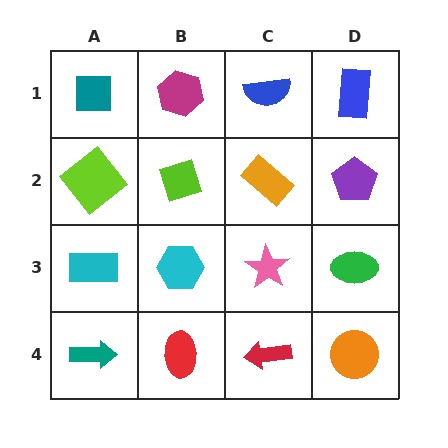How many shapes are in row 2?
4 shapes.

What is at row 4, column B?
A red ellipse.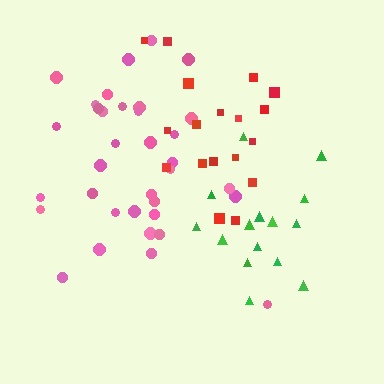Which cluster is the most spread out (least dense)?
Red.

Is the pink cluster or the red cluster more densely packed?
Pink.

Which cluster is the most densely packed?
Pink.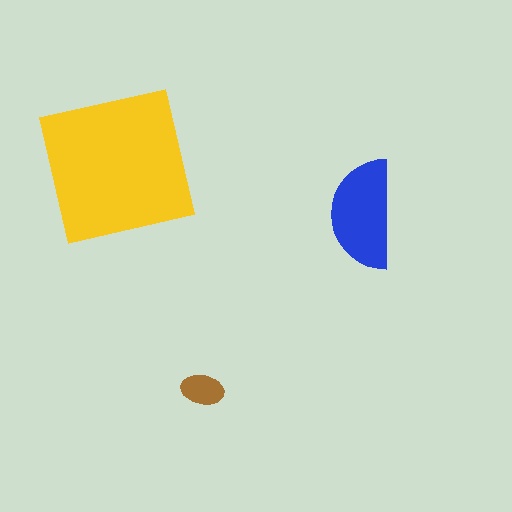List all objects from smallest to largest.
The brown ellipse, the blue semicircle, the yellow square.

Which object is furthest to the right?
The blue semicircle is rightmost.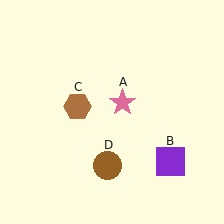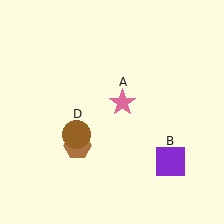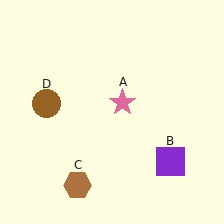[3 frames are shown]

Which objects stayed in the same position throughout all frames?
Pink star (object A) and purple square (object B) remained stationary.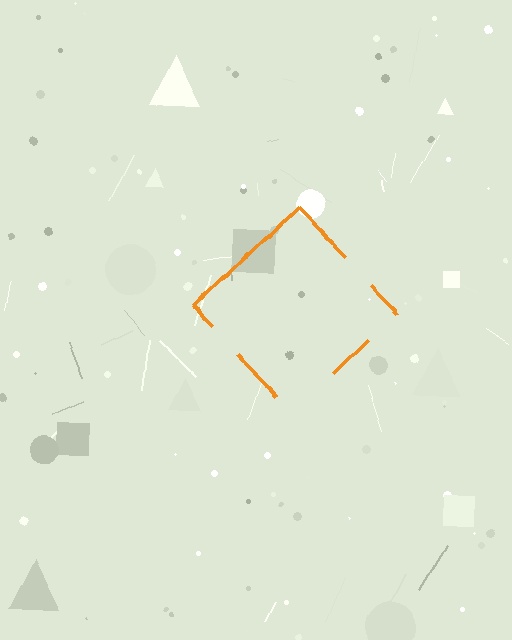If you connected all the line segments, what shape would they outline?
They would outline a diamond.